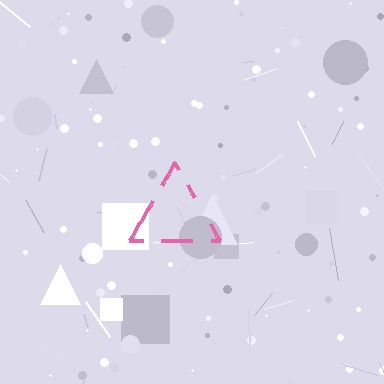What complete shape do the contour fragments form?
The contour fragments form a triangle.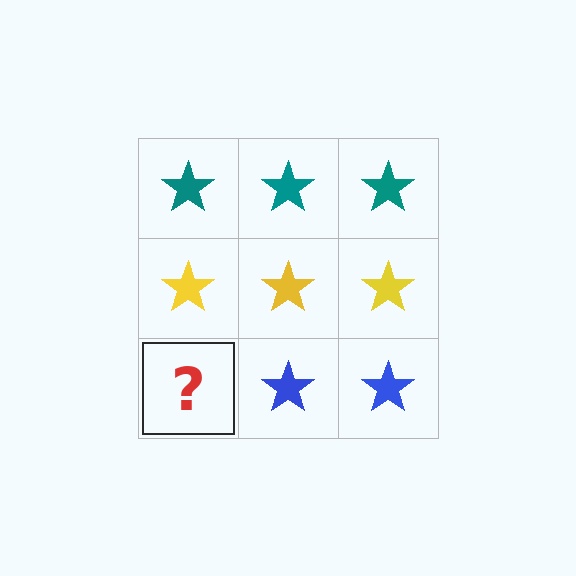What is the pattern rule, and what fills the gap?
The rule is that each row has a consistent color. The gap should be filled with a blue star.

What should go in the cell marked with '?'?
The missing cell should contain a blue star.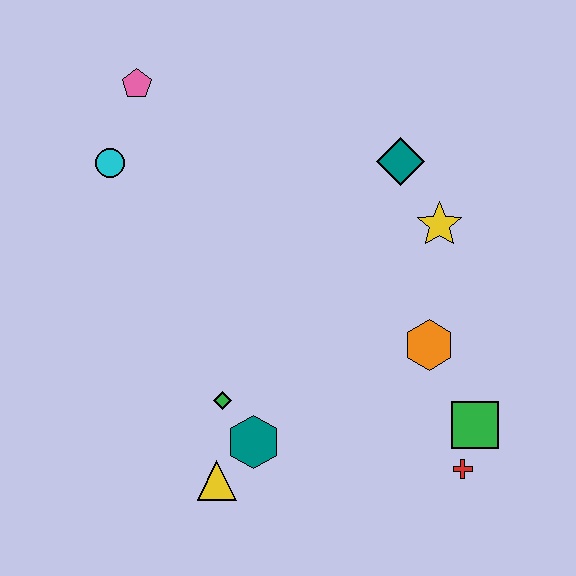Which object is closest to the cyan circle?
The pink pentagon is closest to the cyan circle.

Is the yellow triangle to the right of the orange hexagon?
No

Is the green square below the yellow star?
Yes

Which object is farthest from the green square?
The pink pentagon is farthest from the green square.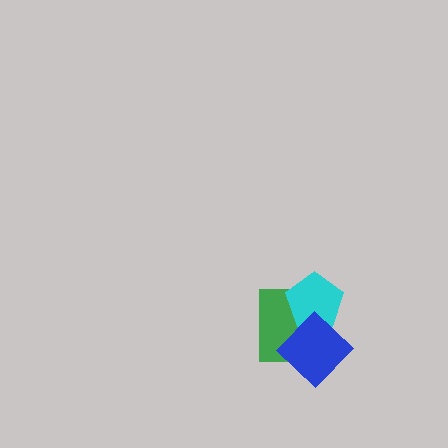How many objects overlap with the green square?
2 objects overlap with the green square.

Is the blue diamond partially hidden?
No, no other shape covers it.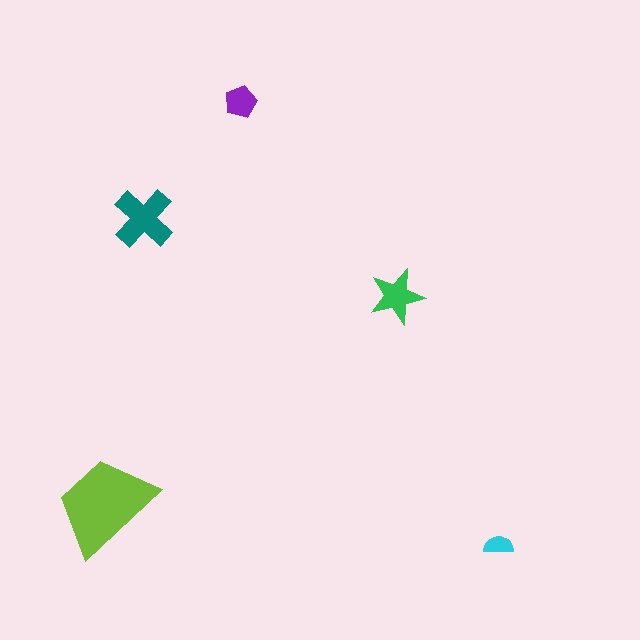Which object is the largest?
The lime trapezoid.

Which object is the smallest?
The cyan semicircle.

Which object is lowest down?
The cyan semicircle is bottommost.